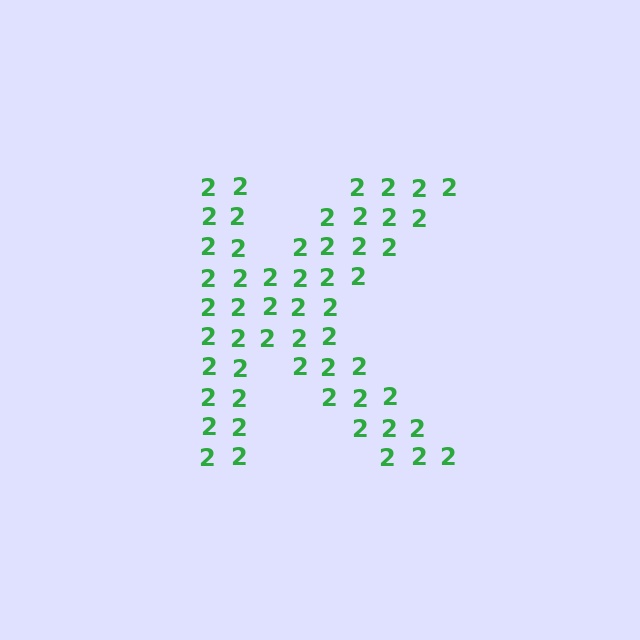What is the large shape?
The large shape is the letter K.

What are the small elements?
The small elements are digit 2's.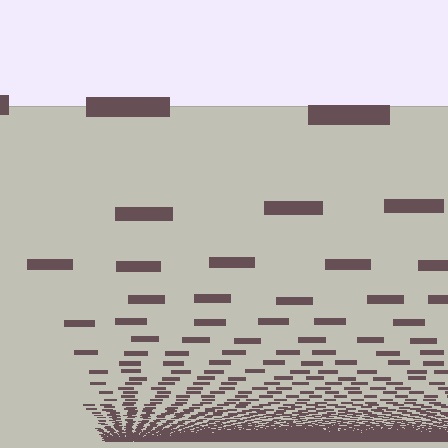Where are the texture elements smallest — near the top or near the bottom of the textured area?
Near the bottom.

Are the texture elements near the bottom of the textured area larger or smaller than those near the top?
Smaller. The gradient is inverted — elements near the bottom are smaller and denser.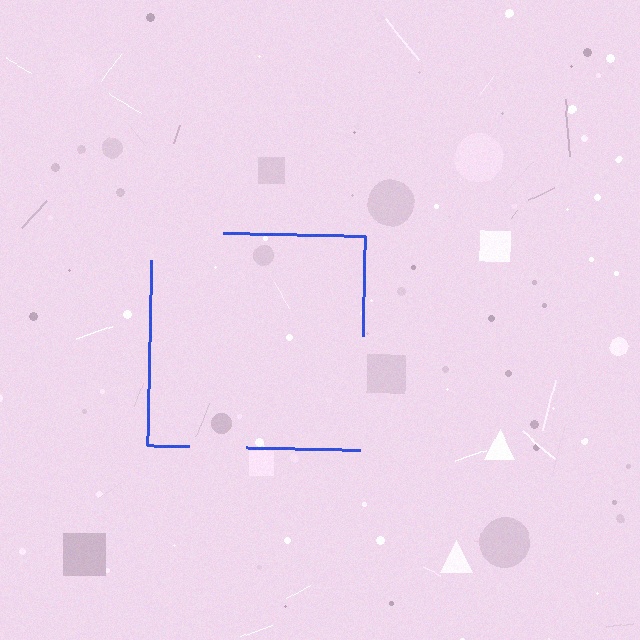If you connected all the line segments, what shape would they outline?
They would outline a square.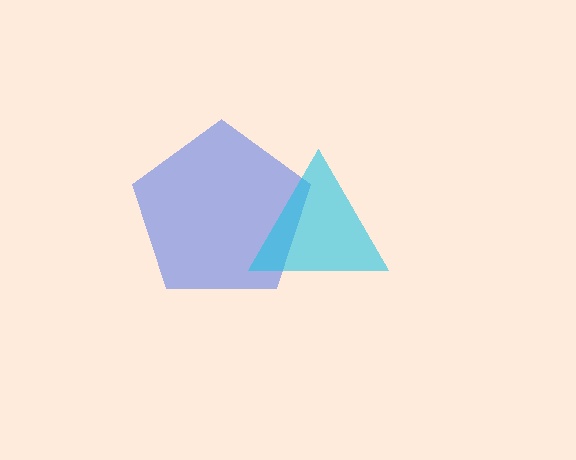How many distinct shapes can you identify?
There are 2 distinct shapes: a blue pentagon, a cyan triangle.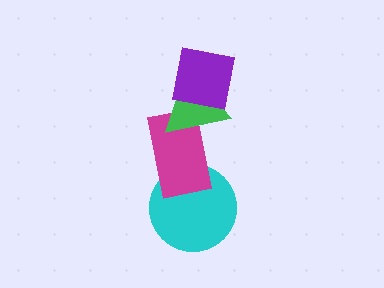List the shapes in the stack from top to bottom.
From top to bottom: the purple square, the green triangle, the magenta rectangle, the cyan circle.